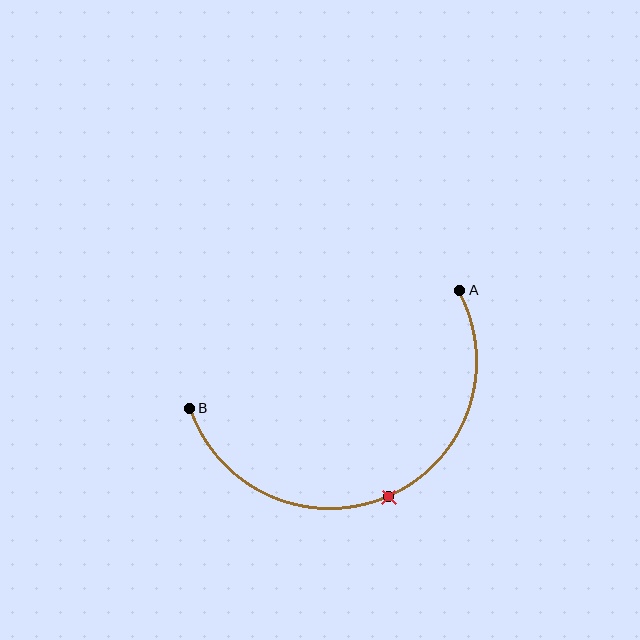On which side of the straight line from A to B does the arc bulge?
The arc bulges below the straight line connecting A and B.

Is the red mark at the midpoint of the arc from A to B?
Yes. The red mark lies on the arc at equal arc-length from both A and B — it is the arc midpoint.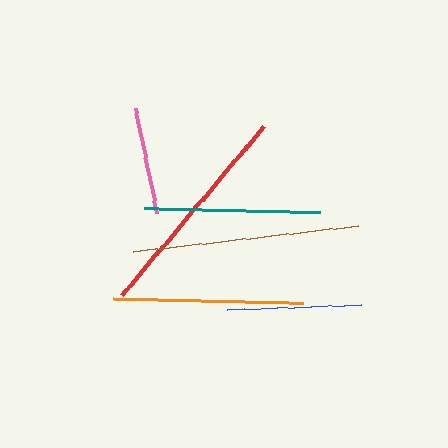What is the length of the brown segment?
The brown segment is approximately 226 pixels long.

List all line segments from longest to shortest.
From longest to shortest: brown, red, orange, teal, blue, pink.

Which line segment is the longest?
The brown line is the longest at approximately 226 pixels.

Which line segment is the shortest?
The pink line is the shortest at approximately 107 pixels.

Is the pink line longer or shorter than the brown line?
The brown line is longer than the pink line.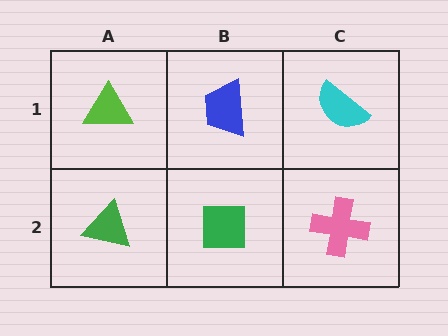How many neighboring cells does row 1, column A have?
2.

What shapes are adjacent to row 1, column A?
A green triangle (row 2, column A), a blue trapezoid (row 1, column B).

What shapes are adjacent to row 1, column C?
A pink cross (row 2, column C), a blue trapezoid (row 1, column B).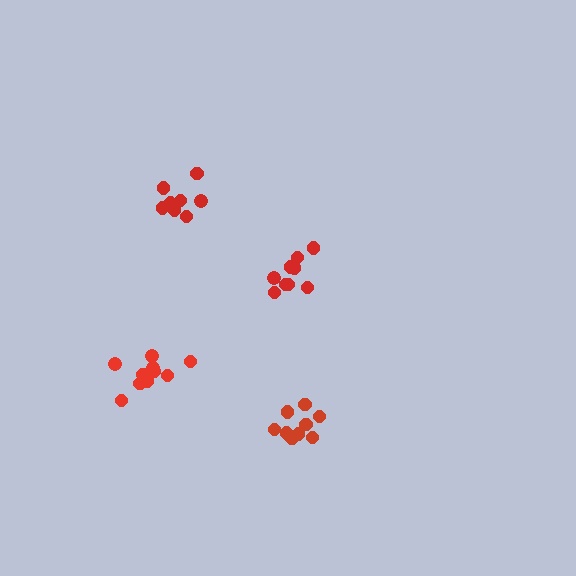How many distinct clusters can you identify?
There are 4 distinct clusters.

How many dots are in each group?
Group 1: 8 dots, Group 2: 10 dots, Group 3: 10 dots, Group 4: 9 dots (37 total).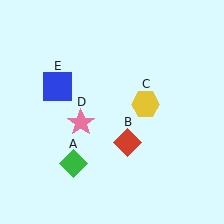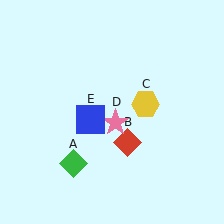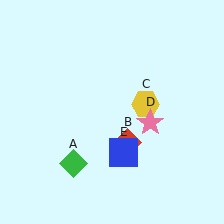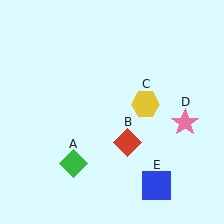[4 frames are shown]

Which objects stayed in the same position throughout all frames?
Green diamond (object A) and red diamond (object B) and yellow hexagon (object C) remained stationary.